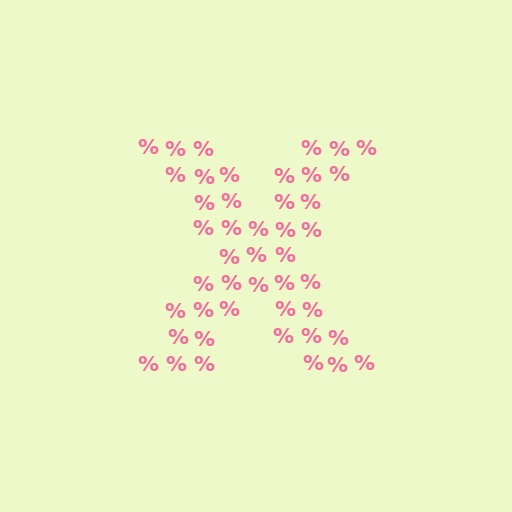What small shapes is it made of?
It is made of small percent signs.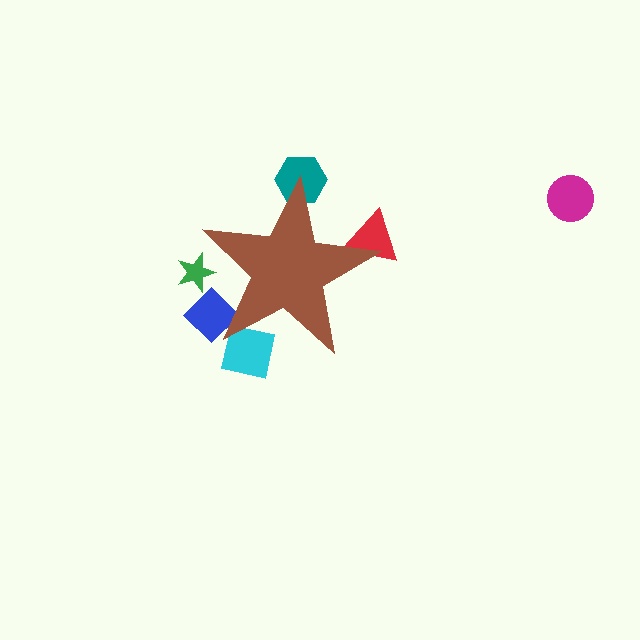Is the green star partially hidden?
Yes, the green star is partially hidden behind the brown star.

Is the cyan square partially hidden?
Yes, the cyan square is partially hidden behind the brown star.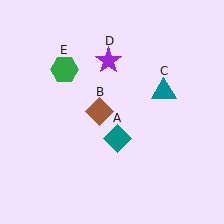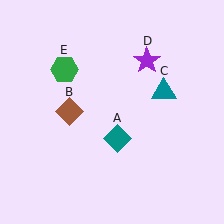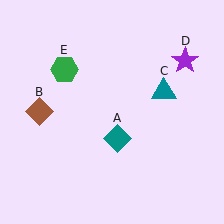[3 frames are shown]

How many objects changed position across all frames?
2 objects changed position: brown diamond (object B), purple star (object D).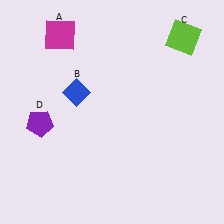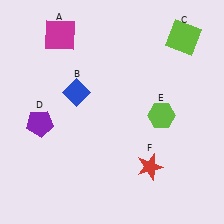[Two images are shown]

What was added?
A lime hexagon (E), a red star (F) were added in Image 2.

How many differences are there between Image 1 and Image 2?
There are 2 differences between the two images.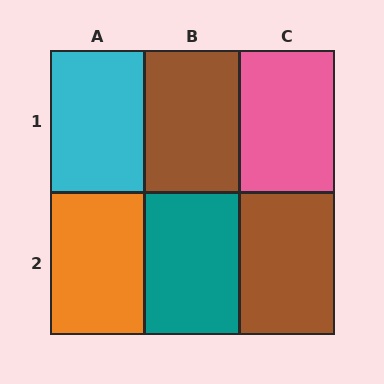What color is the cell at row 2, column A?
Orange.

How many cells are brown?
2 cells are brown.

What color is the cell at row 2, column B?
Teal.